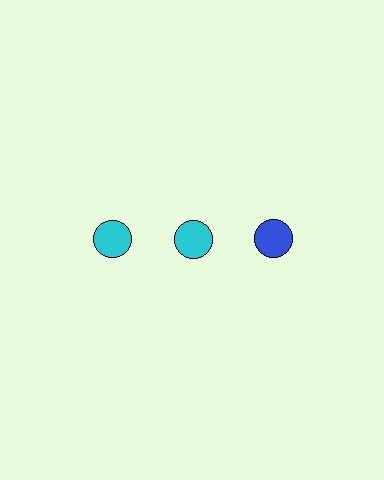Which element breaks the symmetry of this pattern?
The blue circle in the top row, center column breaks the symmetry. All other shapes are cyan circles.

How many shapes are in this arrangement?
There are 3 shapes arranged in a grid pattern.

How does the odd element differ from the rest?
It has a different color: blue instead of cyan.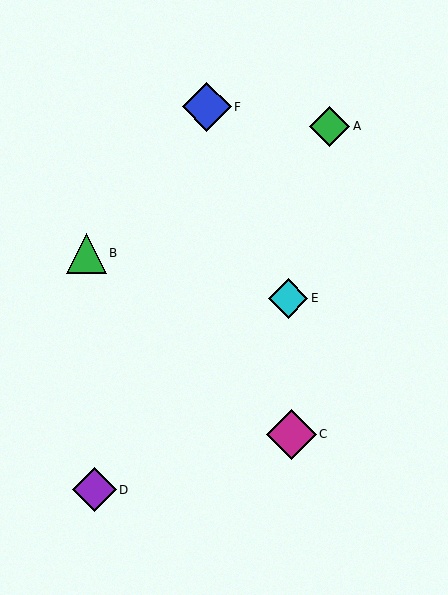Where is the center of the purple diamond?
The center of the purple diamond is at (94, 490).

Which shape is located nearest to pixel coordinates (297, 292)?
The cyan diamond (labeled E) at (288, 298) is nearest to that location.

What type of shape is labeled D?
Shape D is a purple diamond.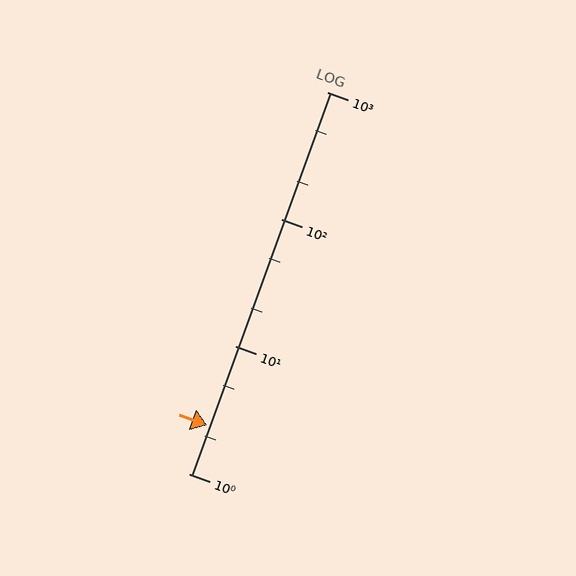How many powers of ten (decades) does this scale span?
The scale spans 3 decades, from 1 to 1000.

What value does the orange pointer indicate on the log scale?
The pointer indicates approximately 2.4.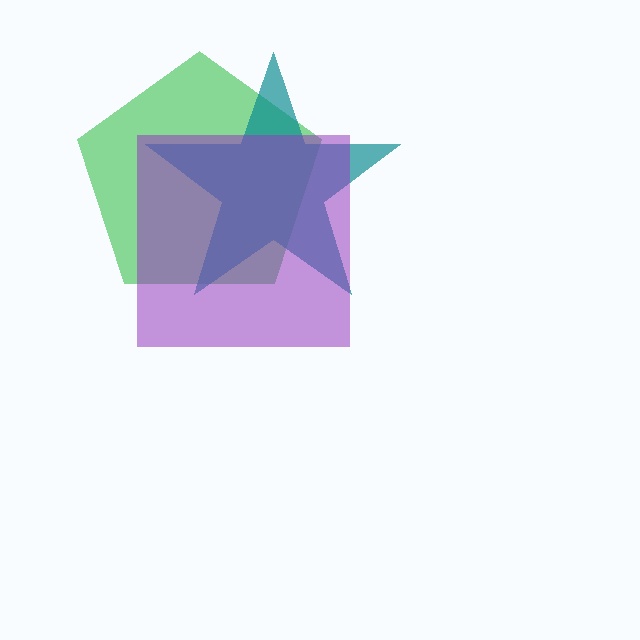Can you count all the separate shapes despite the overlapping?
Yes, there are 3 separate shapes.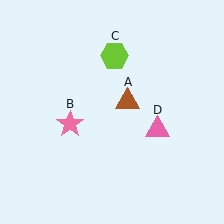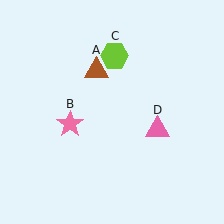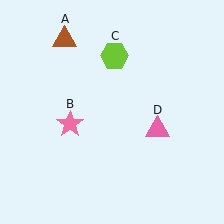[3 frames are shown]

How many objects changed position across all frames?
1 object changed position: brown triangle (object A).